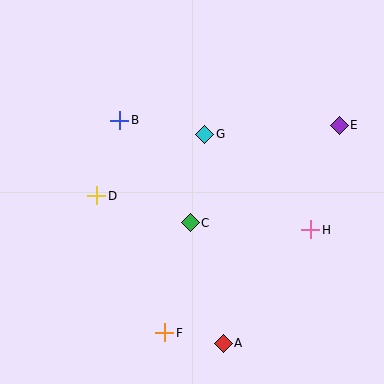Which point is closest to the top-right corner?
Point E is closest to the top-right corner.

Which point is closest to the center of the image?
Point C at (190, 223) is closest to the center.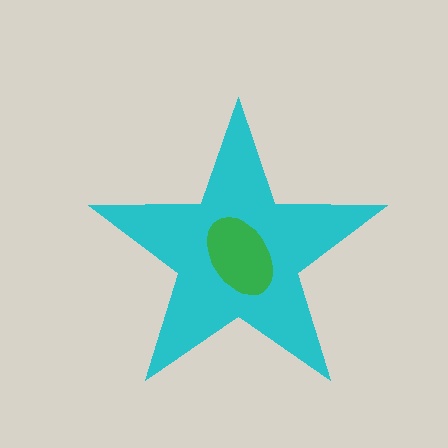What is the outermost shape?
The cyan star.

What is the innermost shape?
The green ellipse.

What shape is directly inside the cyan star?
The green ellipse.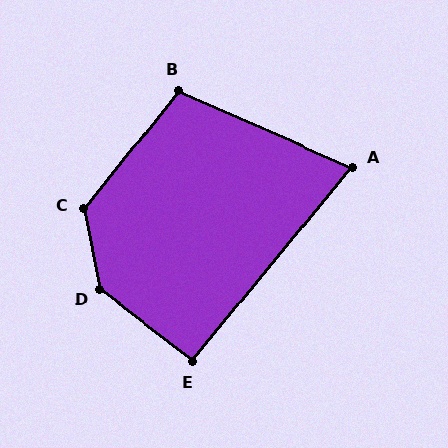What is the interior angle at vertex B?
Approximately 105 degrees (obtuse).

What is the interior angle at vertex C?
Approximately 130 degrees (obtuse).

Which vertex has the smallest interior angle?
A, at approximately 74 degrees.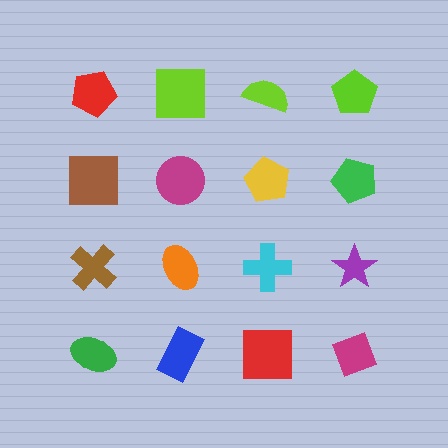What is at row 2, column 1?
A brown square.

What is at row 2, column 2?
A magenta circle.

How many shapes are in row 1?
4 shapes.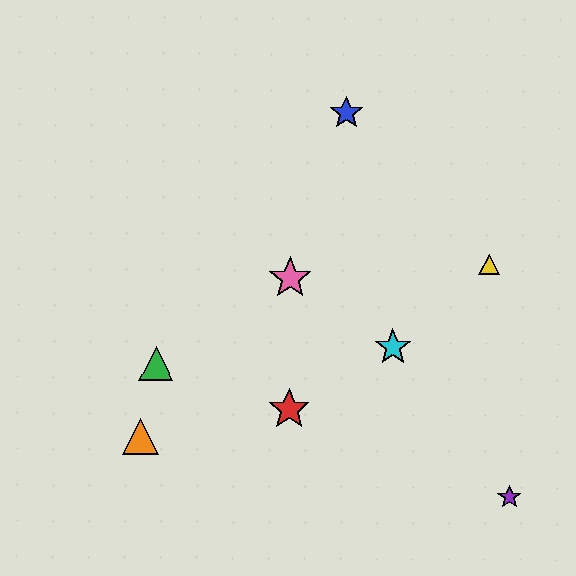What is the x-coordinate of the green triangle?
The green triangle is at x≈156.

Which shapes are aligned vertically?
The red star, the pink star are aligned vertically.